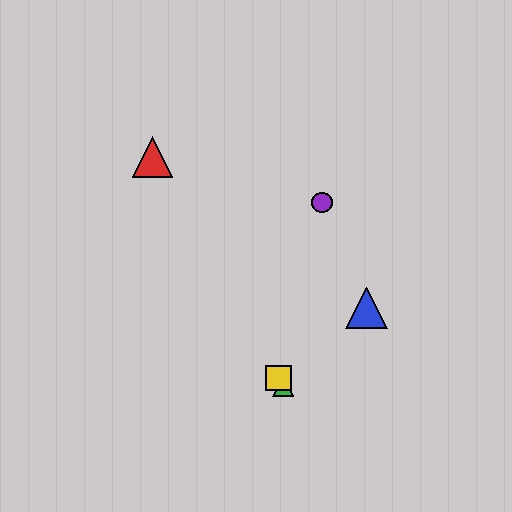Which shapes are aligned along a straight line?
The red triangle, the green triangle, the yellow square are aligned along a straight line.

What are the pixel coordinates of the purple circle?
The purple circle is at (322, 203).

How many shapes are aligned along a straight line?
3 shapes (the red triangle, the green triangle, the yellow square) are aligned along a straight line.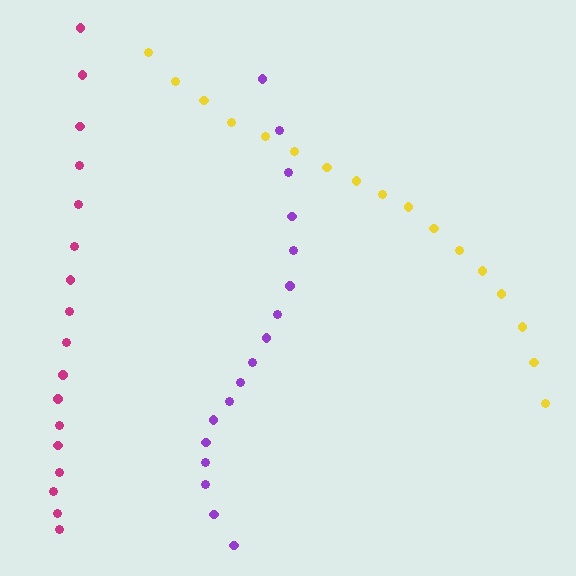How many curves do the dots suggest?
There are 3 distinct paths.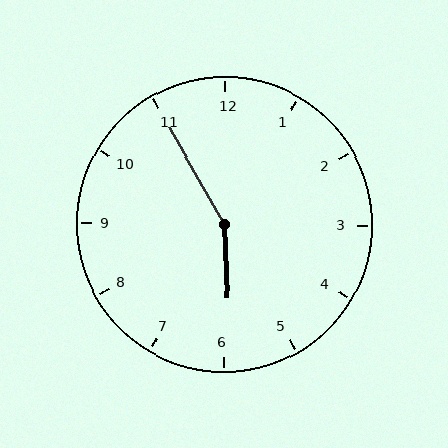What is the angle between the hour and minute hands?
Approximately 152 degrees.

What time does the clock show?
5:55.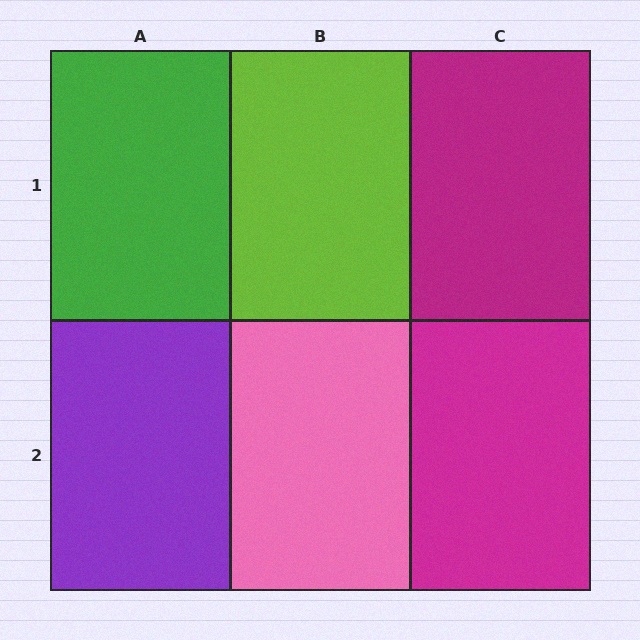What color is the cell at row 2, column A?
Purple.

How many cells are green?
1 cell is green.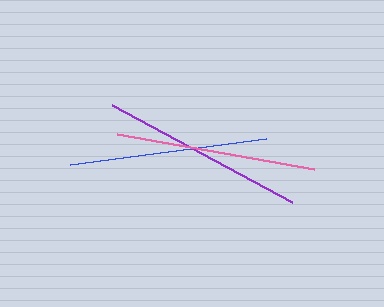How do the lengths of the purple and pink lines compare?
The purple and pink lines are approximately the same length.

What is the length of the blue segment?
The blue segment is approximately 198 pixels long.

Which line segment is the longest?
The purple line is the longest at approximately 205 pixels.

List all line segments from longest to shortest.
From longest to shortest: purple, pink, blue.